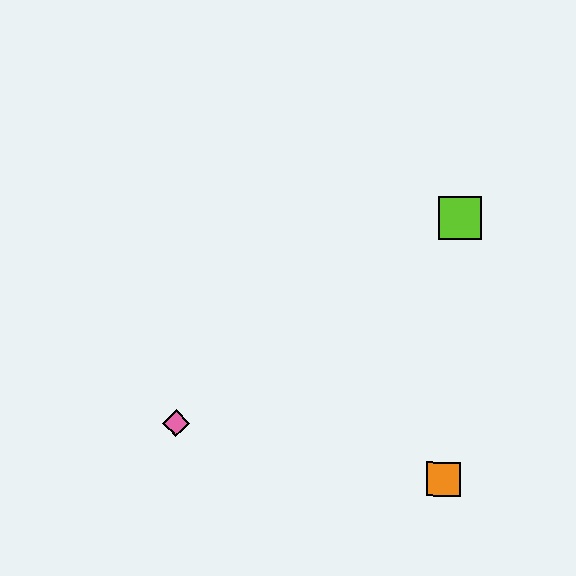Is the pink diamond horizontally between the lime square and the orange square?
No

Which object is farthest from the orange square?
The pink diamond is farthest from the orange square.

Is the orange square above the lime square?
No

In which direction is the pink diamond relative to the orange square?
The pink diamond is to the left of the orange square.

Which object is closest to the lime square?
The orange square is closest to the lime square.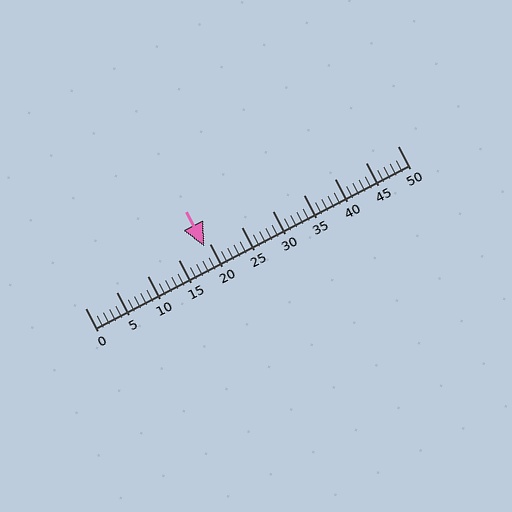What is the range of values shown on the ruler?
The ruler shows values from 0 to 50.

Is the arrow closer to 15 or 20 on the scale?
The arrow is closer to 20.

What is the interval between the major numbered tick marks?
The major tick marks are spaced 5 units apart.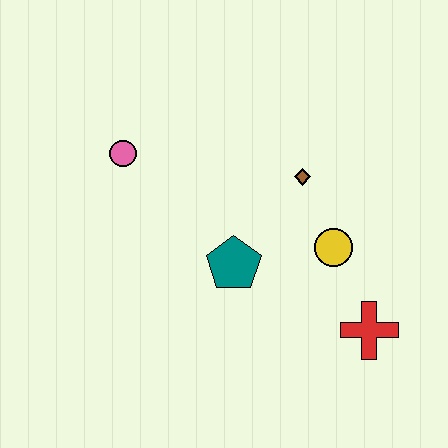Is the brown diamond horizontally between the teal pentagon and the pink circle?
No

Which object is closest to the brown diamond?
The yellow circle is closest to the brown diamond.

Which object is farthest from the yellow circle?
The pink circle is farthest from the yellow circle.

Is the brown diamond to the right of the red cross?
No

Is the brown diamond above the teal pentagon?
Yes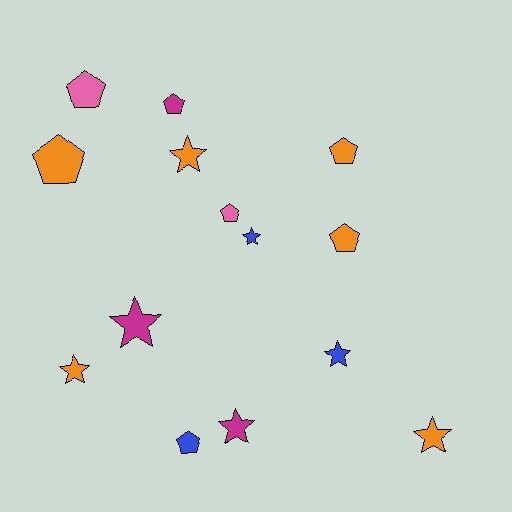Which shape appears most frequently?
Star, with 7 objects.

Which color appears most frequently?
Orange, with 6 objects.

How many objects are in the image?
There are 14 objects.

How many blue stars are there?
There are 2 blue stars.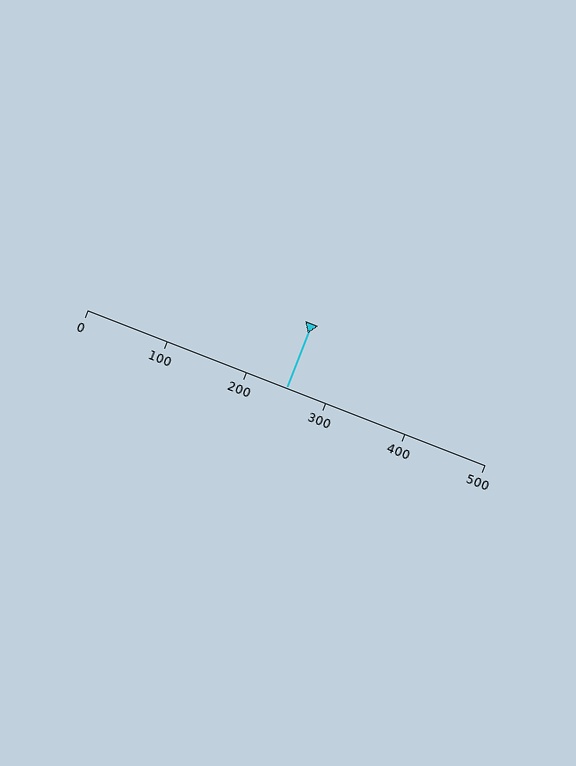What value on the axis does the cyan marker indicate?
The marker indicates approximately 250.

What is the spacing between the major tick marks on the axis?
The major ticks are spaced 100 apart.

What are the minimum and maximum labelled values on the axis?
The axis runs from 0 to 500.